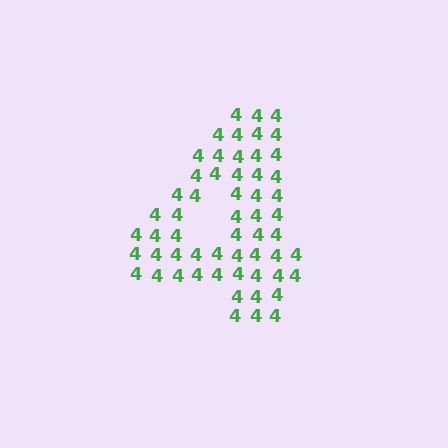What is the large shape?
The large shape is the digit 4.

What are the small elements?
The small elements are digit 4's.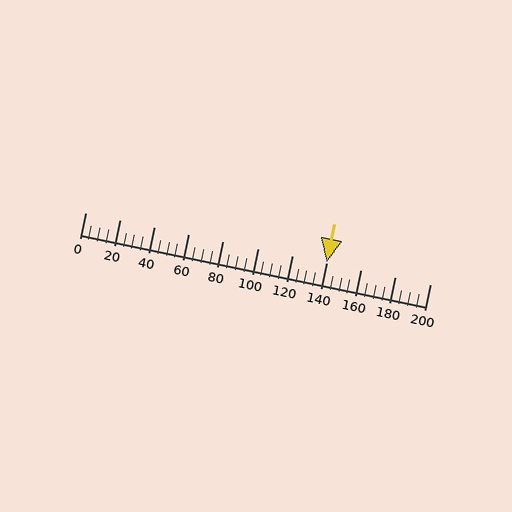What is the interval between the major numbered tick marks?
The major tick marks are spaced 20 units apart.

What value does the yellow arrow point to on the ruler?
The yellow arrow points to approximately 140.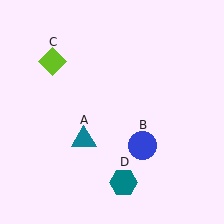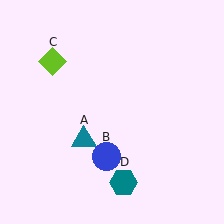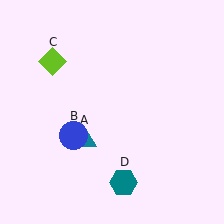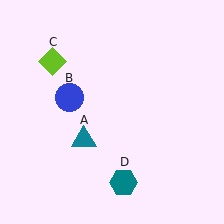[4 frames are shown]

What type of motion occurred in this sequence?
The blue circle (object B) rotated clockwise around the center of the scene.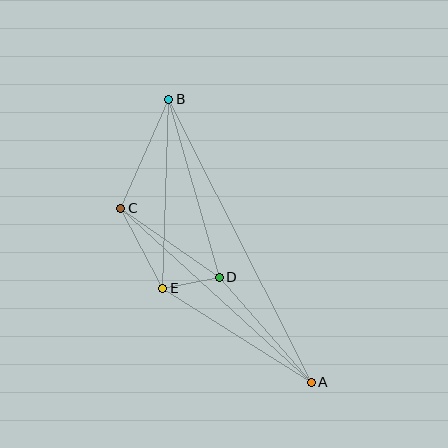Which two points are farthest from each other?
Points A and B are farthest from each other.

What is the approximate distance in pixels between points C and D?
The distance between C and D is approximately 121 pixels.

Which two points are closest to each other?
Points D and E are closest to each other.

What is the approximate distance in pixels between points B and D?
The distance between B and D is approximately 185 pixels.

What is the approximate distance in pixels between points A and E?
The distance between A and E is approximately 176 pixels.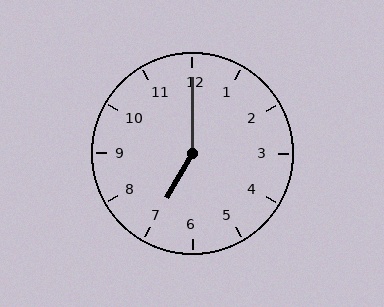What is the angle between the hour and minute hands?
Approximately 150 degrees.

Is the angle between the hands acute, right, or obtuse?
It is obtuse.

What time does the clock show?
7:00.